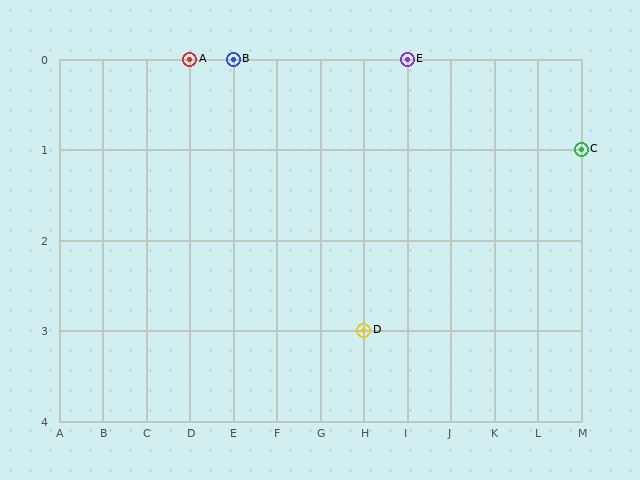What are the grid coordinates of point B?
Point B is at grid coordinates (E, 0).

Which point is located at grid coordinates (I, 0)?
Point E is at (I, 0).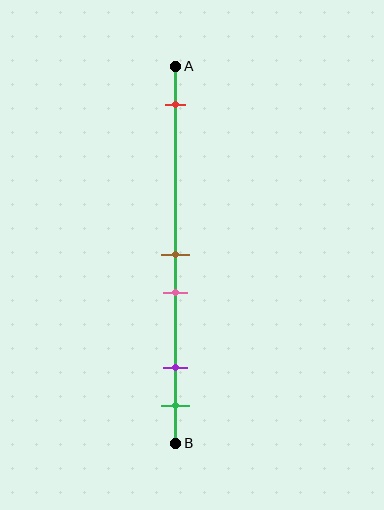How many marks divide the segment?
There are 5 marks dividing the segment.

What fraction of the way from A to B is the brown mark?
The brown mark is approximately 50% (0.5) of the way from A to B.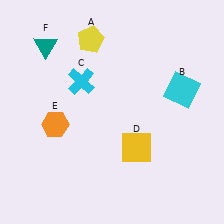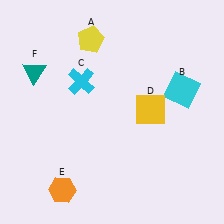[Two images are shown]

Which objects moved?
The objects that moved are: the yellow square (D), the orange hexagon (E), the teal triangle (F).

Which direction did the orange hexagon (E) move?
The orange hexagon (E) moved down.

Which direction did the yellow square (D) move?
The yellow square (D) moved up.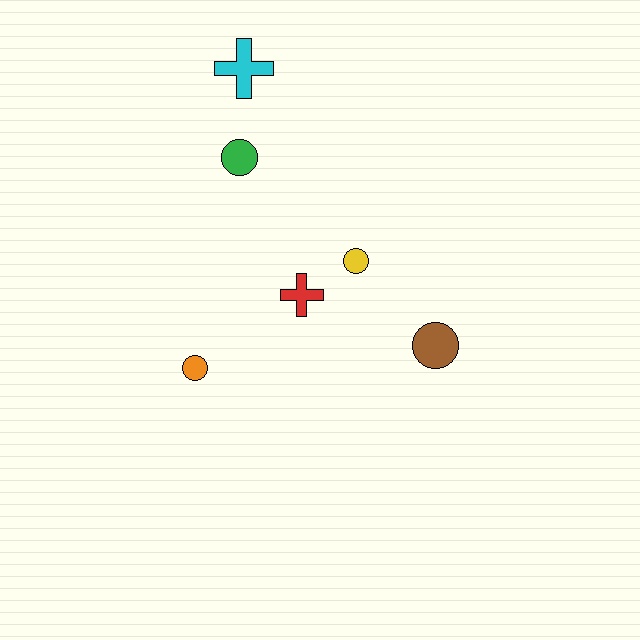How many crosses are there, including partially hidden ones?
There are 2 crosses.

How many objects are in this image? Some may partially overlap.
There are 6 objects.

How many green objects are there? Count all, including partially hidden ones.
There is 1 green object.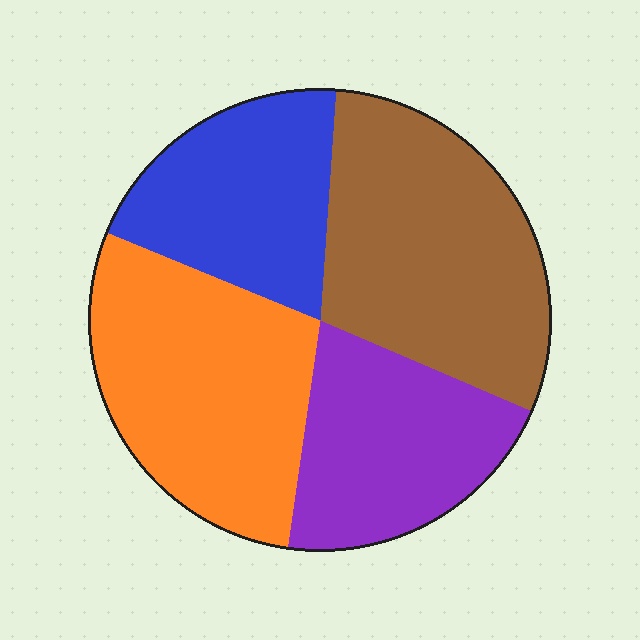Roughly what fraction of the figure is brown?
Brown covers 30% of the figure.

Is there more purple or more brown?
Brown.